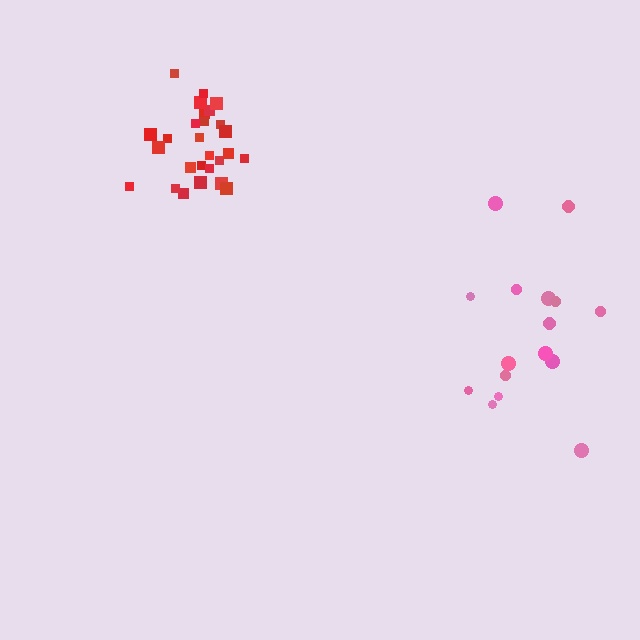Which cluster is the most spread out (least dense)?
Pink.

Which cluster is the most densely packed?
Red.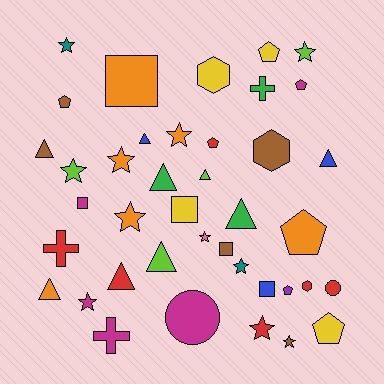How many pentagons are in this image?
There are 7 pentagons.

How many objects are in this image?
There are 40 objects.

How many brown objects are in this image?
There are 5 brown objects.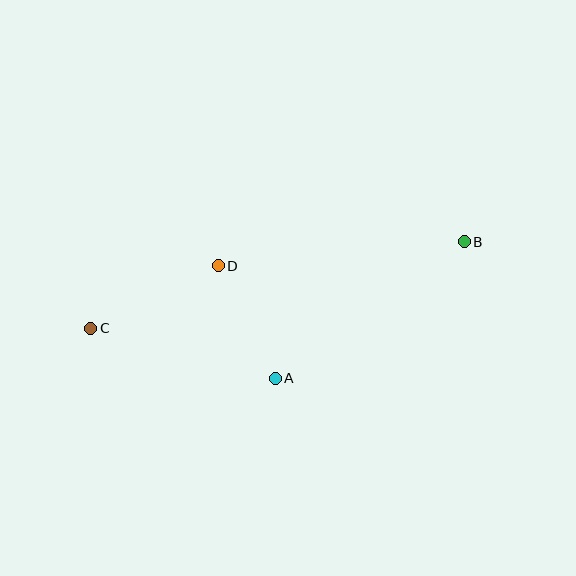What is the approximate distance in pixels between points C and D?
The distance between C and D is approximately 142 pixels.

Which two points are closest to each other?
Points A and D are closest to each other.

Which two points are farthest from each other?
Points B and C are farthest from each other.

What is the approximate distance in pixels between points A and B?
The distance between A and B is approximately 233 pixels.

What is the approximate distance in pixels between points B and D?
The distance between B and D is approximately 247 pixels.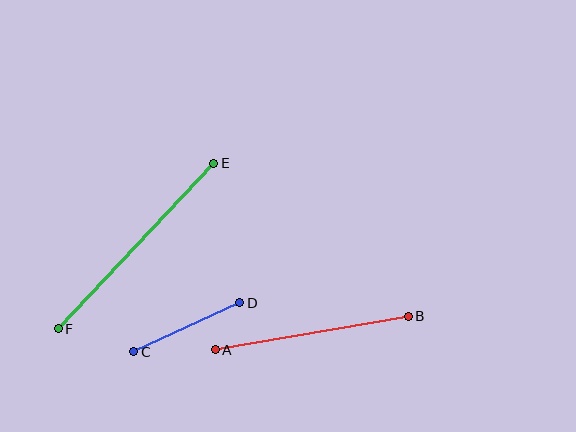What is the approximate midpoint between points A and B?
The midpoint is at approximately (312, 333) pixels.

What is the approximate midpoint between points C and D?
The midpoint is at approximately (187, 327) pixels.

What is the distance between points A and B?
The distance is approximately 196 pixels.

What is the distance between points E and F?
The distance is approximately 227 pixels.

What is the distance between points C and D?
The distance is approximately 116 pixels.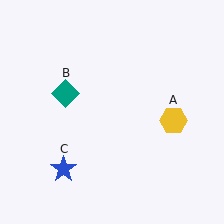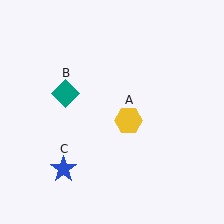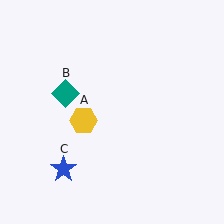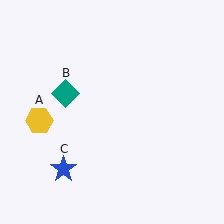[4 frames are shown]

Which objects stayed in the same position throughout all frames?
Teal diamond (object B) and blue star (object C) remained stationary.